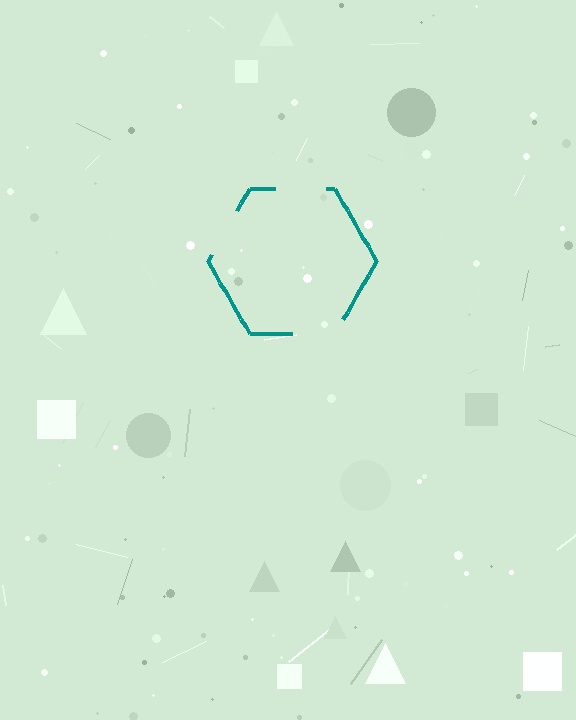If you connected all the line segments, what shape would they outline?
They would outline a hexagon.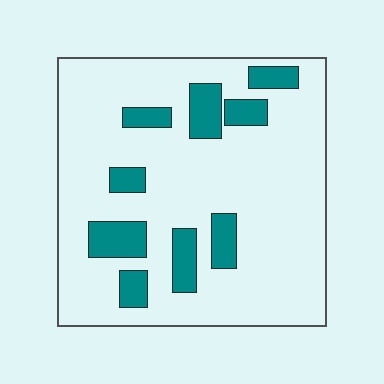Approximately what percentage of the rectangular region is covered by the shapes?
Approximately 15%.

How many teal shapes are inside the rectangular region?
9.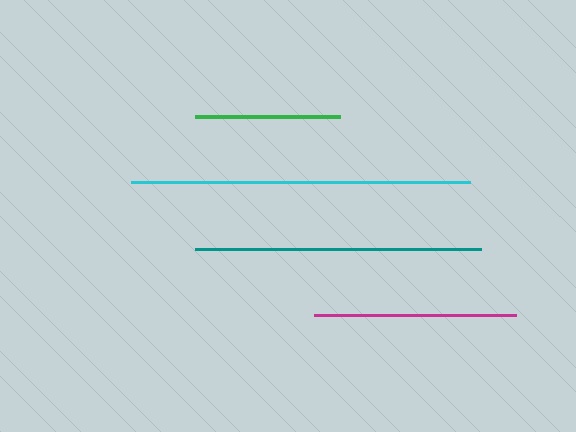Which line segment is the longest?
The cyan line is the longest at approximately 339 pixels.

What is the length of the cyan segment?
The cyan segment is approximately 339 pixels long.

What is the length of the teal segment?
The teal segment is approximately 286 pixels long.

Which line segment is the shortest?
The green line is the shortest at approximately 145 pixels.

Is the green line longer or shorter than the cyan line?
The cyan line is longer than the green line.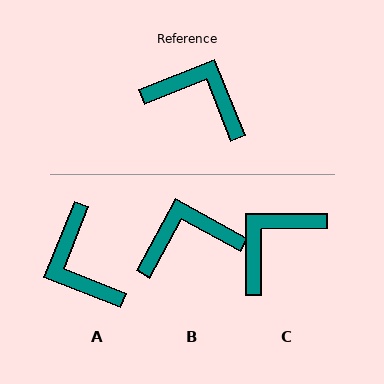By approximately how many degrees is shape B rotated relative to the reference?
Approximately 39 degrees counter-clockwise.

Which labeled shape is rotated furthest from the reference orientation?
A, about 136 degrees away.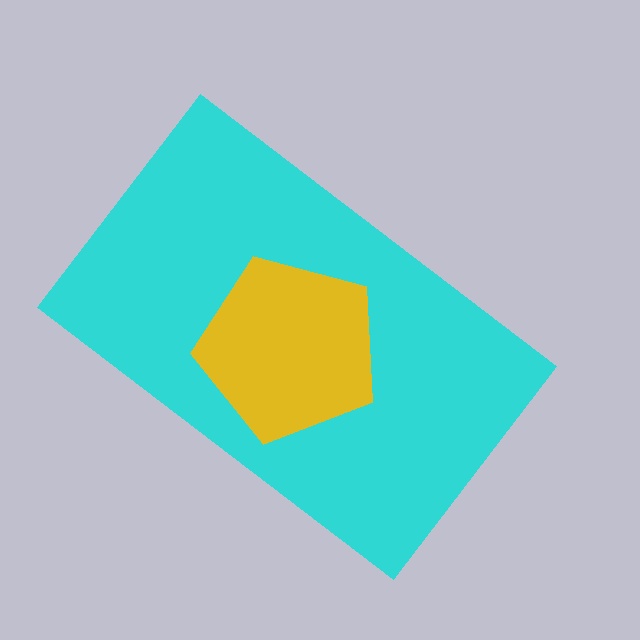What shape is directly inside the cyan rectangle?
The yellow pentagon.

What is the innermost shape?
The yellow pentagon.